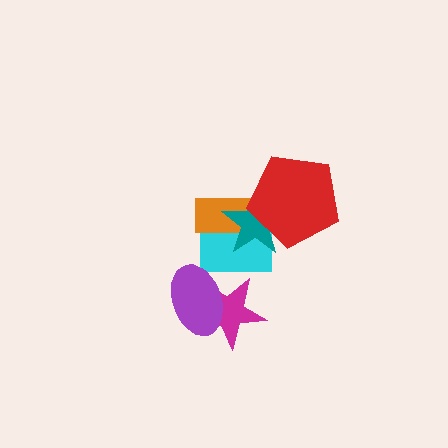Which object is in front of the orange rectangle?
The teal star is in front of the orange rectangle.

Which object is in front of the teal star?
The red pentagon is in front of the teal star.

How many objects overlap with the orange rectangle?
2 objects overlap with the orange rectangle.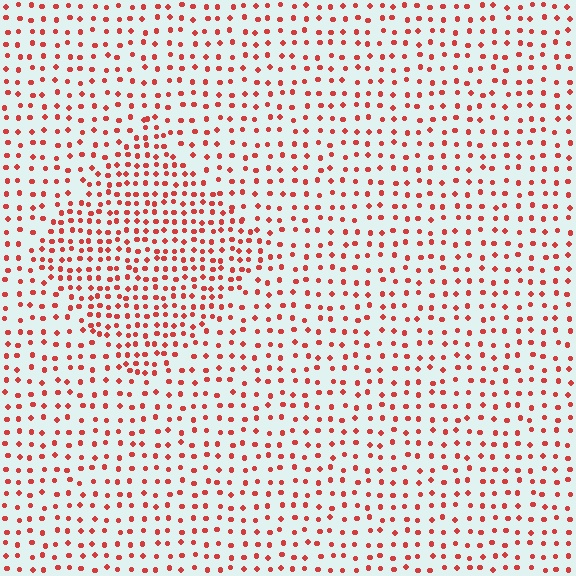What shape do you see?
I see a diamond.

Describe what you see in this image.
The image contains small red elements arranged at two different densities. A diamond-shaped region is visible where the elements are more densely packed than the surrounding area.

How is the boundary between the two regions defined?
The boundary is defined by a change in element density (approximately 1.8x ratio). All elements are the same color, size, and shape.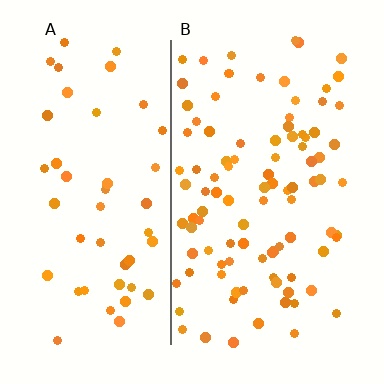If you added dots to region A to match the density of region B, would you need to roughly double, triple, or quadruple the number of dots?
Approximately double.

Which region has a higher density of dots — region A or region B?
B (the right).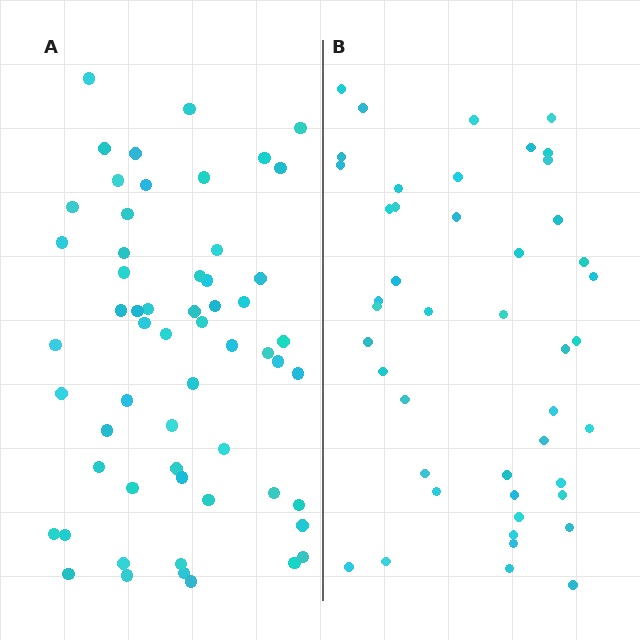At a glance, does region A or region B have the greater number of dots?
Region A (the left region) has more dots.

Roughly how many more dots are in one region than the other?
Region A has approximately 15 more dots than region B.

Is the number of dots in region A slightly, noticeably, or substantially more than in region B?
Region A has noticeably more, but not dramatically so. The ratio is roughly 1.3 to 1.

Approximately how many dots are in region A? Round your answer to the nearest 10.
About 60 dots. (The exact count is 58, which rounds to 60.)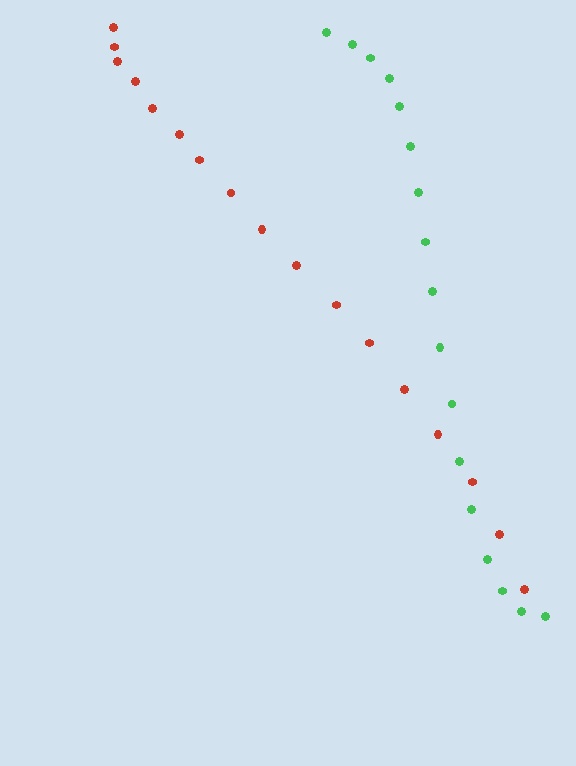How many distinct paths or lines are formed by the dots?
There are 2 distinct paths.